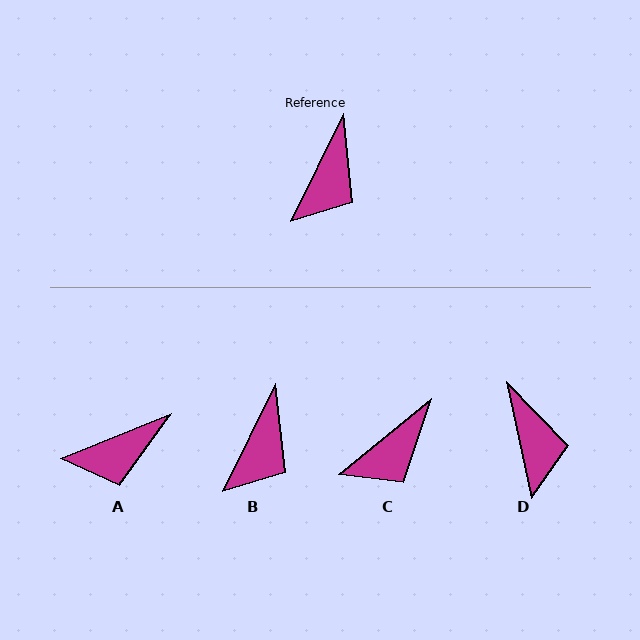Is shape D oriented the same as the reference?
No, it is off by about 38 degrees.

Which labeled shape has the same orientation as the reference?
B.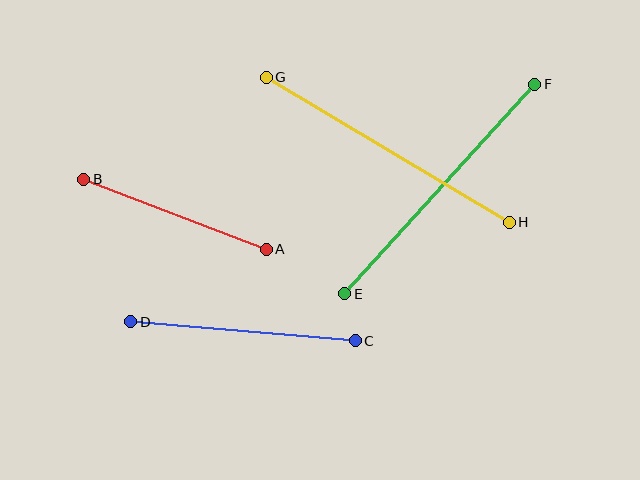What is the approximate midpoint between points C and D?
The midpoint is at approximately (243, 331) pixels.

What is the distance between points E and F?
The distance is approximately 283 pixels.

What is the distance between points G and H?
The distance is approximately 283 pixels.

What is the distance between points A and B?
The distance is approximately 195 pixels.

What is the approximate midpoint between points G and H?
The midpoint is at approximately (388, 150) pixels.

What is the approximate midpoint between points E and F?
The midpoint is at approximately (440, 189) pixels.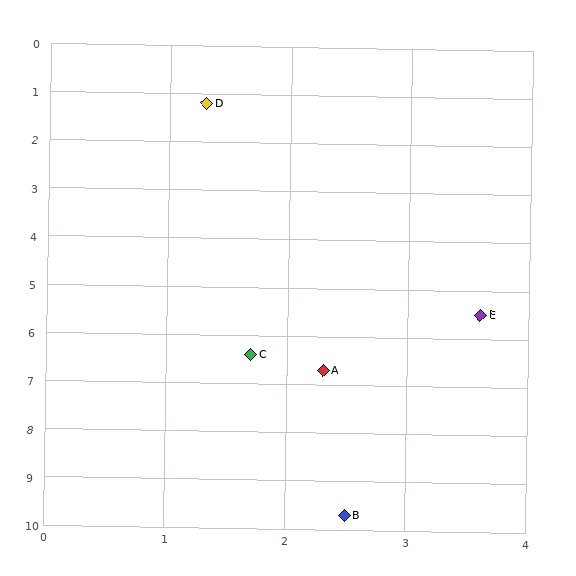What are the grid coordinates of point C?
Point C is at approximately (1.7, 6.4).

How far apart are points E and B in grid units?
Points E and B are about 4.3 grid units apart.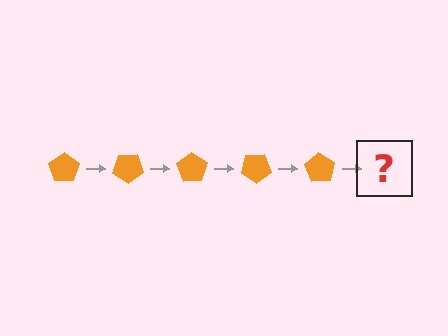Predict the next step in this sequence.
The next step is an orange pentagon rotated 175 degrees.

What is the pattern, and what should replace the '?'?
The pattern is that the pentagon rotates 35 degrees each step. The '?' should be an orange pentagon rotated 175 degrees.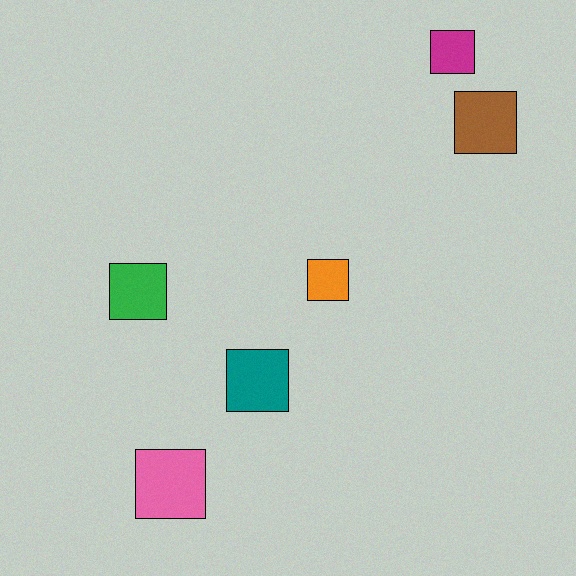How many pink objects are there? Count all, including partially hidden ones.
There is 1 pink object.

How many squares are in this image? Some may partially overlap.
There are 6 squares.